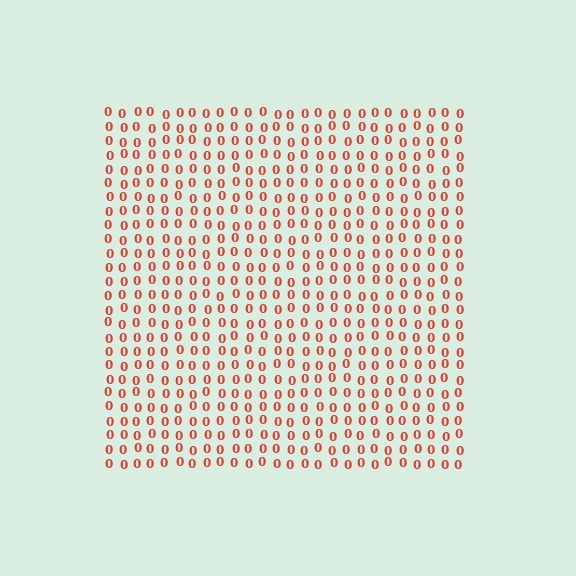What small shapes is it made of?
It is made of small digit 0's.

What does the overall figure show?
The overall figure shows a square.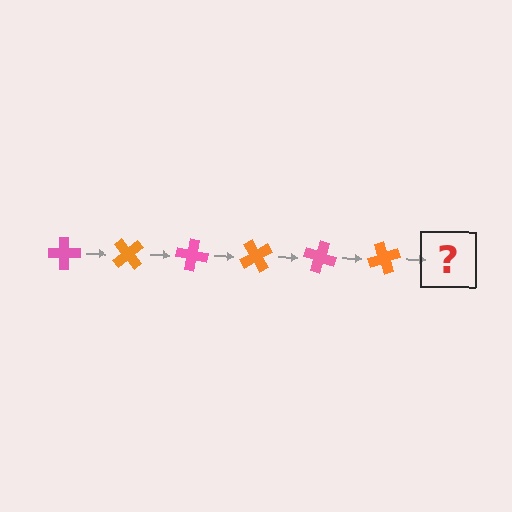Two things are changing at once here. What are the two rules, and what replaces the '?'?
The two rules are that it rotates 50 degrees each step and the color cycles through pink and orange. The '?' should be a pink cross, rotated 300 degrees from the start.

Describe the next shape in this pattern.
It should be a pink cross, rotated 300 degrees from the start.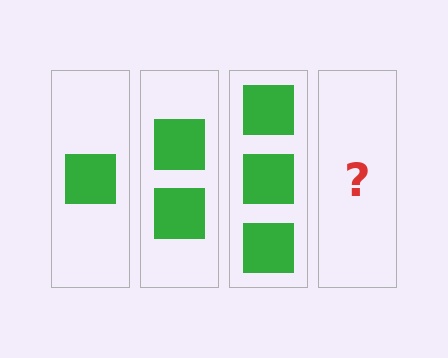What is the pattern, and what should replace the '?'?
The pattern is that each step adds one more square. The '?' should be 4 squares.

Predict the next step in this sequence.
The next step is 4 squares.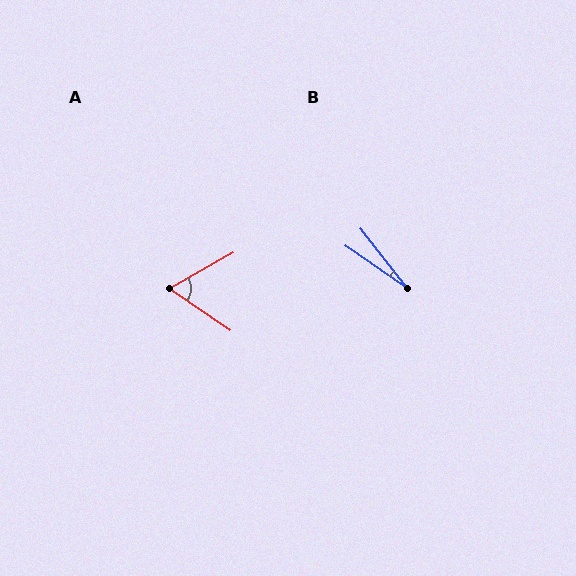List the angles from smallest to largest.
B (17°), A (64°).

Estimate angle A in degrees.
Approximately 64 degrees.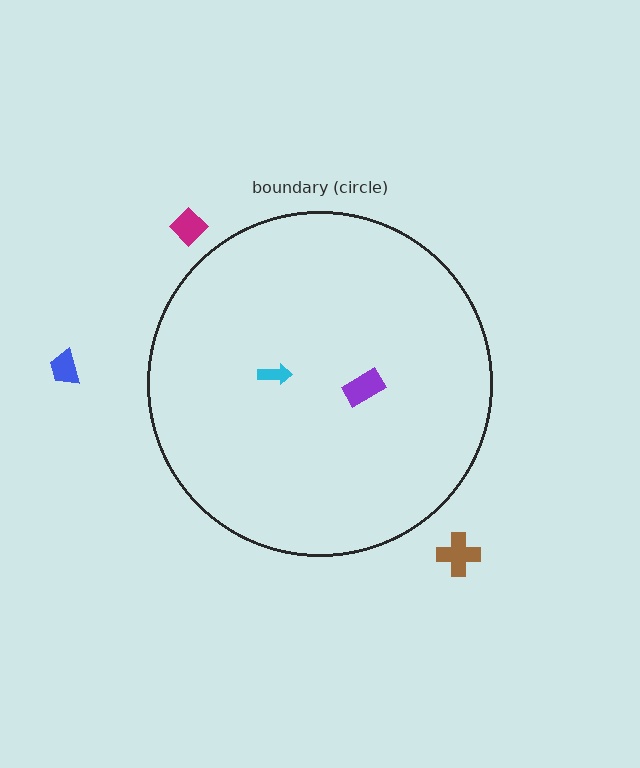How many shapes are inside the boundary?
2 inside, 3 outside.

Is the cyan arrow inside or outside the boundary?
Inside.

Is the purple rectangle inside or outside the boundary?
Inside.